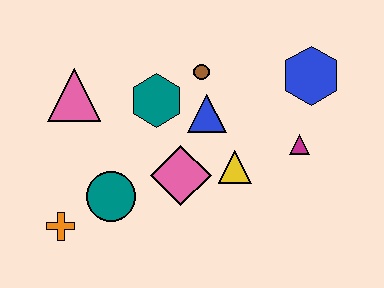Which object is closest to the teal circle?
The orange cross is closest to the teal circle.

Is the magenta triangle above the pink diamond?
Yes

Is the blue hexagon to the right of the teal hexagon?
Yes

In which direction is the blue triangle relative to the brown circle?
The blue triangle is below the brown circle.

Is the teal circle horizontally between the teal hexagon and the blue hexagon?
No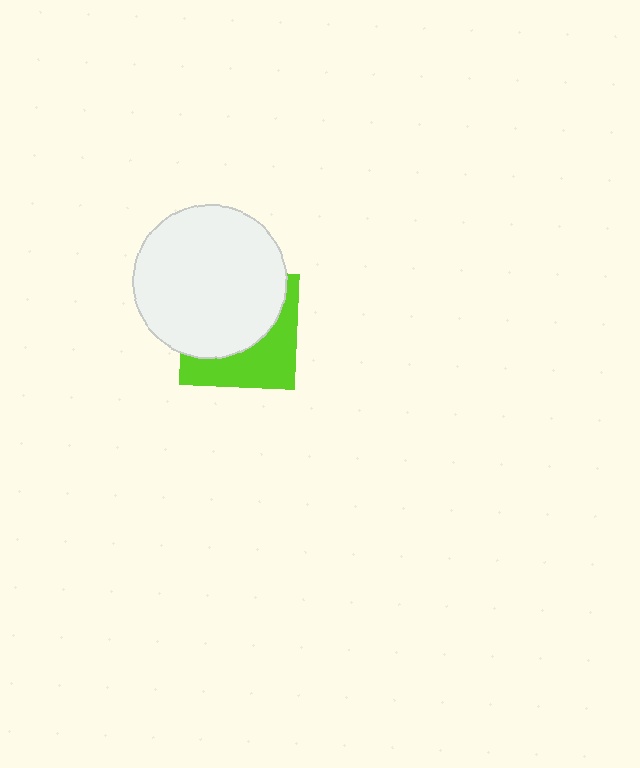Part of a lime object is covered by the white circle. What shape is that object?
It is a square.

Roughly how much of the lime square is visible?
A small part of it is visible (roughly 42%).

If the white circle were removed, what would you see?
You would see the complete lime square.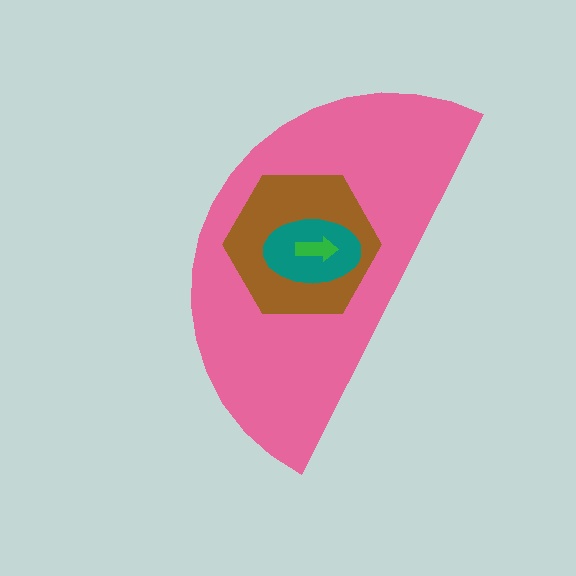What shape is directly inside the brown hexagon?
The teal ellipse.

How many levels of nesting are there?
4.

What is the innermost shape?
The green arrow.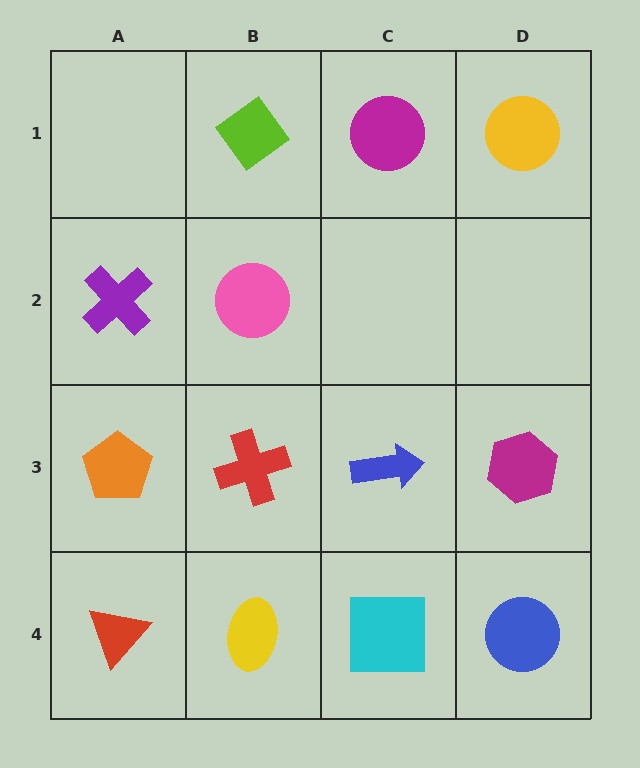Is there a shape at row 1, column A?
No, that cell is empty.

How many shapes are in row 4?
4 shapes.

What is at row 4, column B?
A yellow ellipse.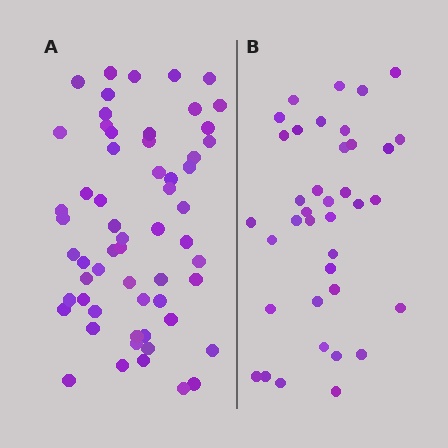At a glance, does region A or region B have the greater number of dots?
Region A (the left region) has more dots.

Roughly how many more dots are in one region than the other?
Region A has approximately 20 more dots than region B.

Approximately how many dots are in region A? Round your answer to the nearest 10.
About 60 dots. (The exact count is 59, which rounds to 60.)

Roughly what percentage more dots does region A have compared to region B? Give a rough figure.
About 55% more.